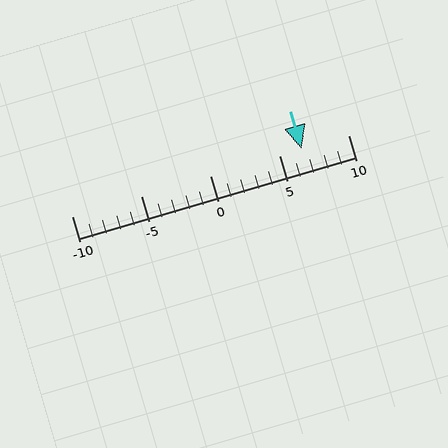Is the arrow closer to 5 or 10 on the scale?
The arrow is closer to 5.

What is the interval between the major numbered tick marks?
The major tick marks are spaced 5 units apart.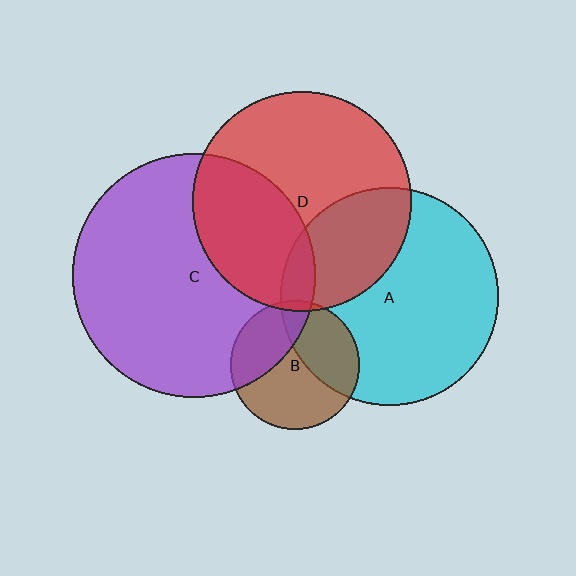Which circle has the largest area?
Circle C (purple).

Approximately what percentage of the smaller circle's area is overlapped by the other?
Approximately 30%.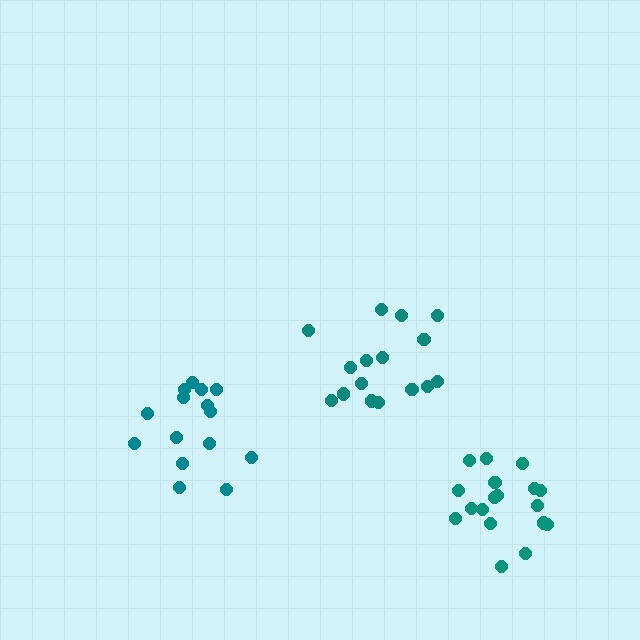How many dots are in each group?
Group 1: 15 dots, Group 2: 18 dots, Group 3: 16 dots (49 total).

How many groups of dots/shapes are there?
There are 3 groups.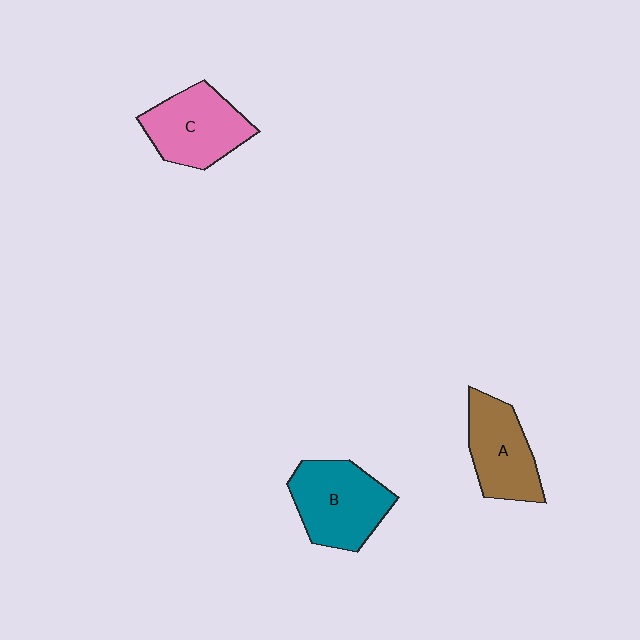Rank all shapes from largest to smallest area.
From largest to smallest: B (teal), C (pink), A (brown).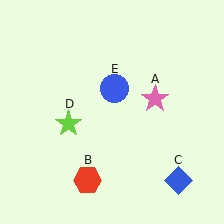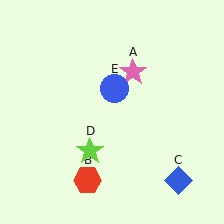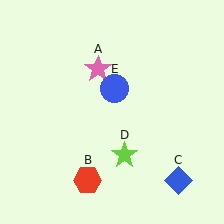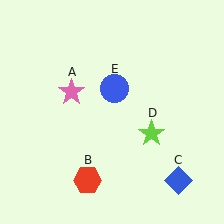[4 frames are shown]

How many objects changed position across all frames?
2 objects changed position: pink star (object A), lime star (object D).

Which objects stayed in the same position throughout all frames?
Red hexagon (object B) and blue diamond (object C) and blue circle (object E) remained stationary.